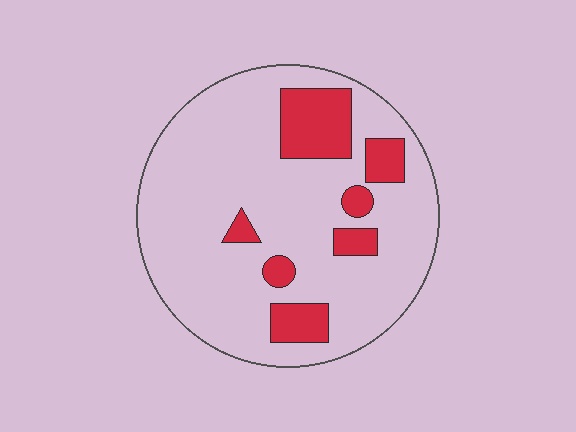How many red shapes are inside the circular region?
7.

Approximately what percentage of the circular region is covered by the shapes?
Approximately 20%.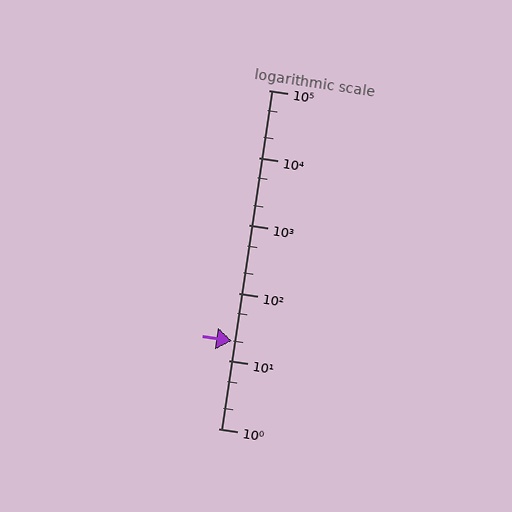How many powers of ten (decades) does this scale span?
The scale spans 5 decades, from 1 to 100000.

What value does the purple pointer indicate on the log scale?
The pointer indicates approximately 20.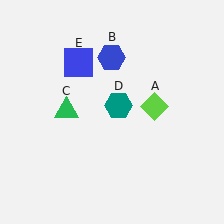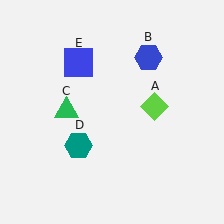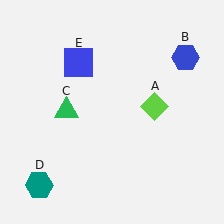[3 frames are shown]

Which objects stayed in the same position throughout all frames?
Lime diamond (object A) and green triangle (object C) and blue square (object E) remained stationary.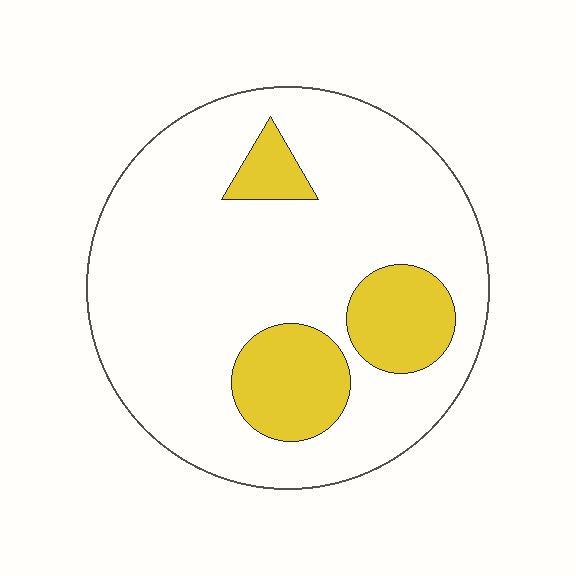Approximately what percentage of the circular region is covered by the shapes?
Approximately 20%.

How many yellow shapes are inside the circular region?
3.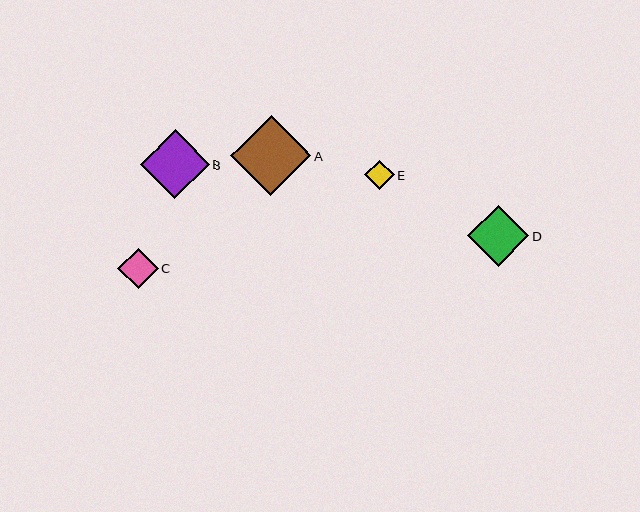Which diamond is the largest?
Diamond A is the largest with a size of approximately 80 pixels.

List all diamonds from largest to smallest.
From largest to smallest: A, B, D, C, E.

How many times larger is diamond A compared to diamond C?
Diamond A is approximately 2.0 times the size of diamond C.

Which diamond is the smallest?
Diamond E is the smallest with a size of approximately 30 pixels.